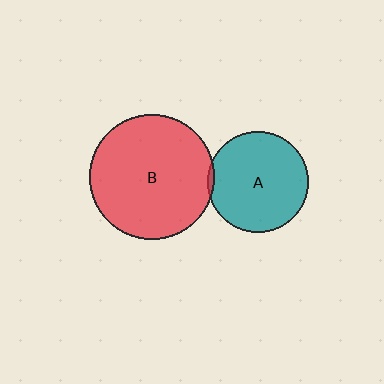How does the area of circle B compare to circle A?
Approximately 1.6 times.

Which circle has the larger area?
Circle B (red).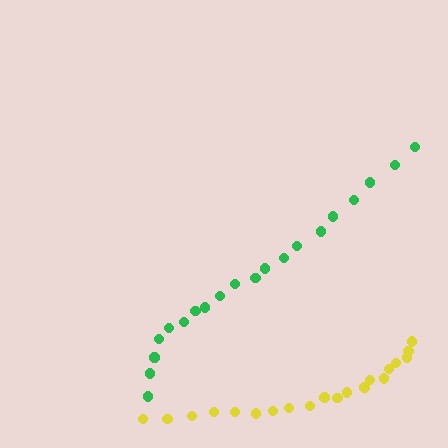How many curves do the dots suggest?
There are 2 distinct paths.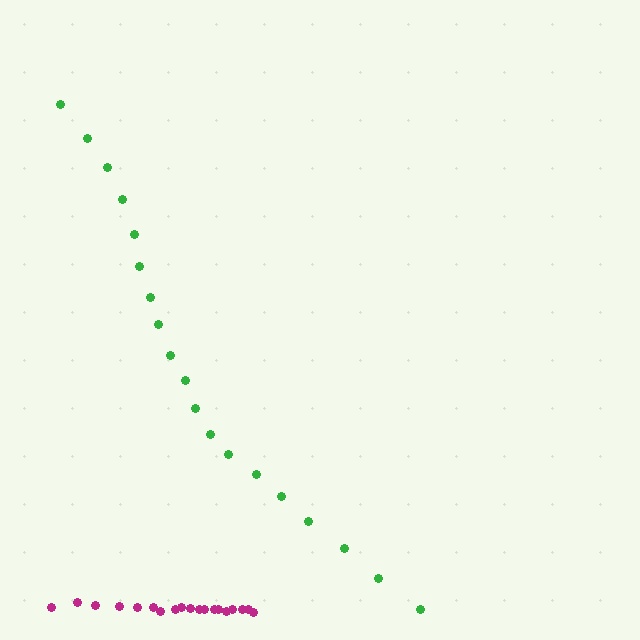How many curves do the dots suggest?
There are 2 distinct paths.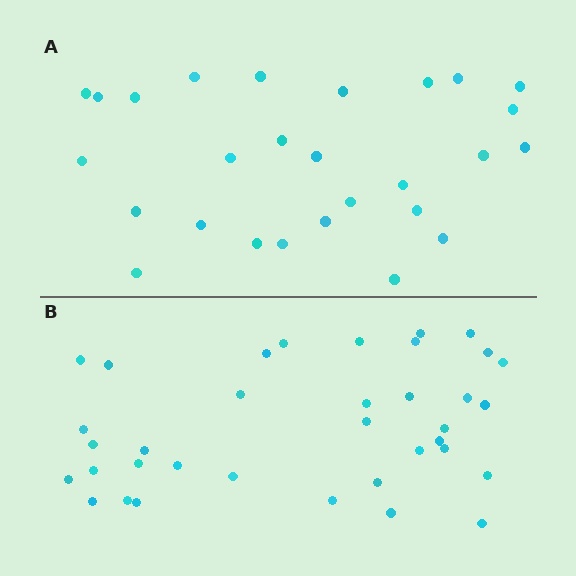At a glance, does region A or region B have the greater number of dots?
Region B (the bottom region) has more dots.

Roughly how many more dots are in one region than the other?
Region B has roughly 8 or so more dots than region A.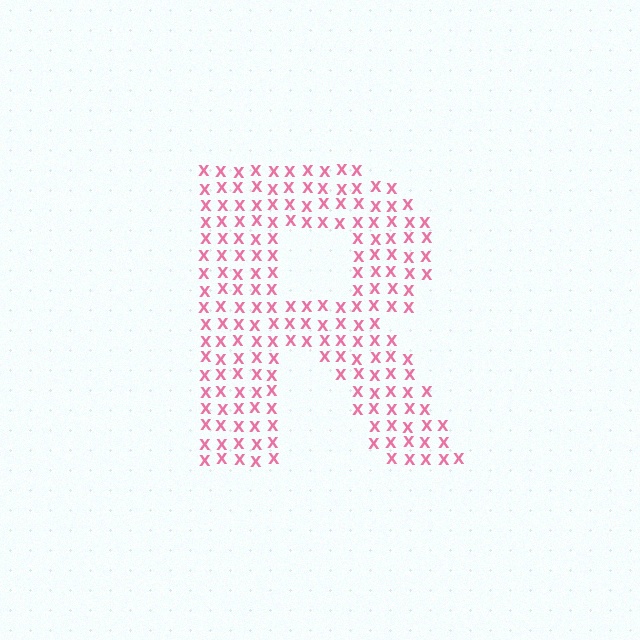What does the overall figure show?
The overall figure shows the letter R.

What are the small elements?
The small elements are letter X's.